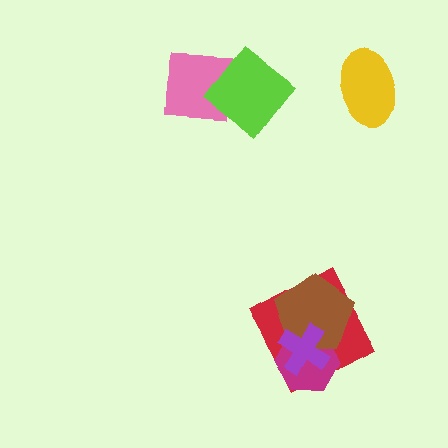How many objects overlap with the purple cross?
3 objects overlap with the purple cross.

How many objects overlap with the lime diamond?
1 object overlaps with the lime diamond.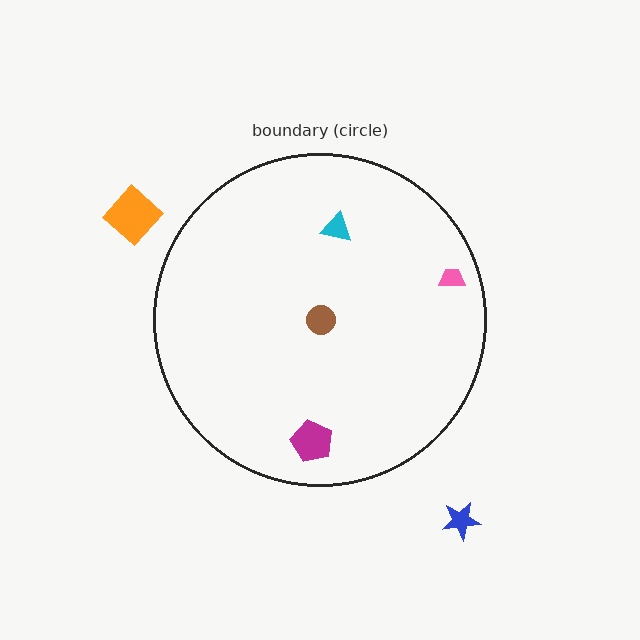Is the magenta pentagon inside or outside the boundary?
Inside.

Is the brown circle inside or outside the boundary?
Inside.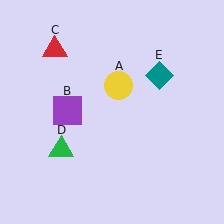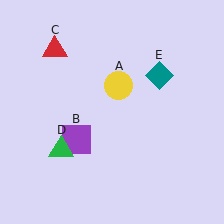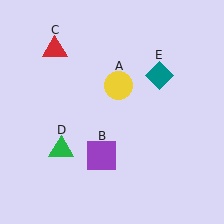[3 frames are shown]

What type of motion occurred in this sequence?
The purple square (object B) rotated counterclockwise around the center of the scene.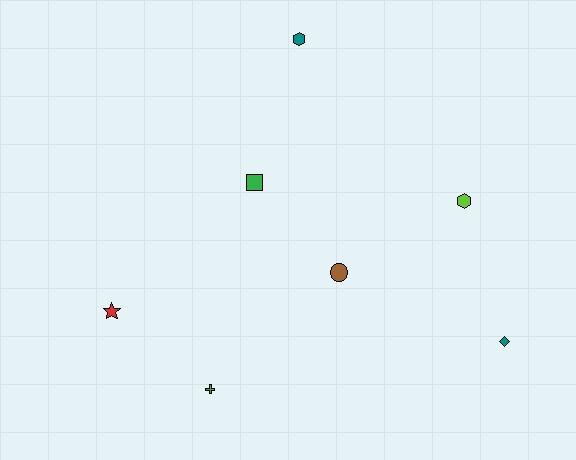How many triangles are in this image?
There are no triangles.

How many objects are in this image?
There are 7 objects.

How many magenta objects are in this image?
There are no magenta objects.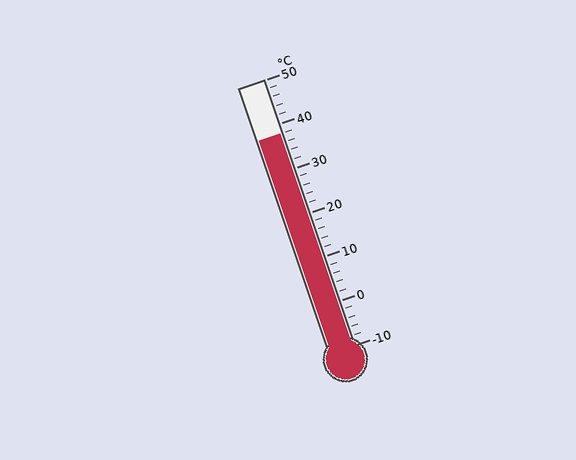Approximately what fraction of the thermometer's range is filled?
The thermometer is filled to approximately 80% of its range.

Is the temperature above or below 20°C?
The temperature is above 20°C.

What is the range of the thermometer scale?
The thermometer scale ranges from -10°C to 50°C.